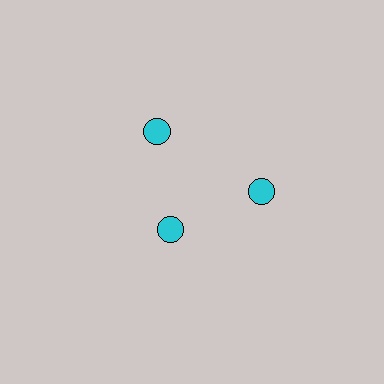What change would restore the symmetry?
The symmetry would be restored by moving it outward, back onto the ring so that all 3 circles sit at equal angles and equal distance from the center.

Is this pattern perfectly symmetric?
No. The 3 cyan circles are arranged in a ring, but one element near the 7 o'clock position is pulled inward toward the center, breaking the 3-fold rotational symmetry.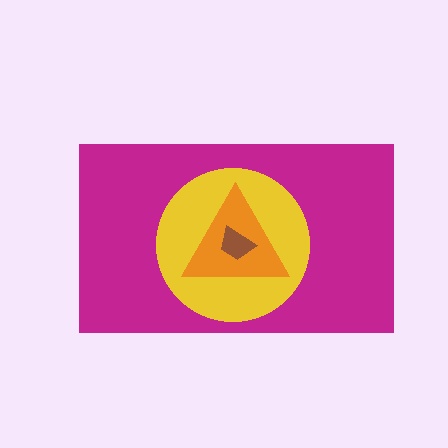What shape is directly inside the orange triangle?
The brown trapezoid.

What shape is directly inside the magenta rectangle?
The yellow circle.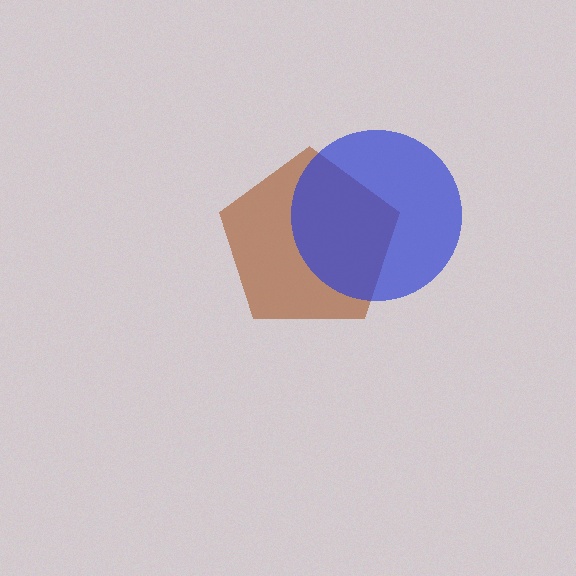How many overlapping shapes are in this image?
There are 2 overlapping shapes in the image.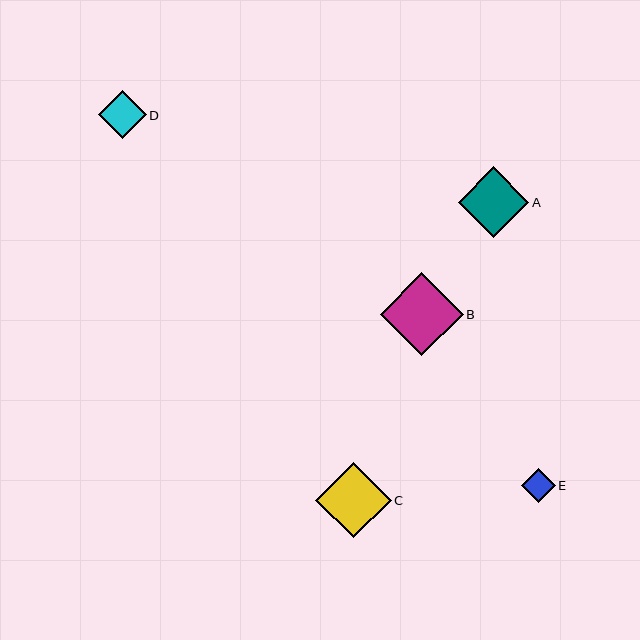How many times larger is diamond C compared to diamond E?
Diamond C is approximately 2.3 times the size of diamond E.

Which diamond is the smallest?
Diamond E is the smallest with a size of approximately 34 pixels.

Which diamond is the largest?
Diamond B is the largest with a size of approximately 83 pixels.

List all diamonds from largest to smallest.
From largest to smallest: B, C, A, D, E.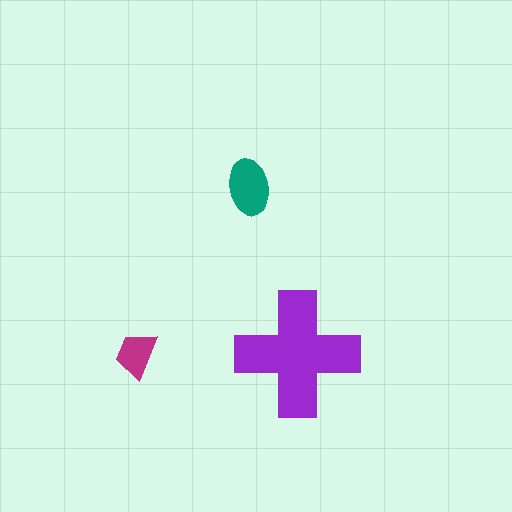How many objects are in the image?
There are 3 objects in the image.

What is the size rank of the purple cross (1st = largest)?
1st.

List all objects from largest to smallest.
The purple cross, the teal ellipse, the magenta trapezoid.